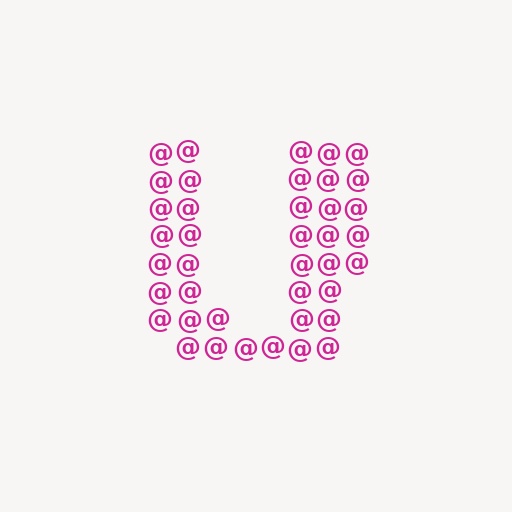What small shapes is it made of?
It is made of small at signs.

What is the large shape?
The large shape is the letter U.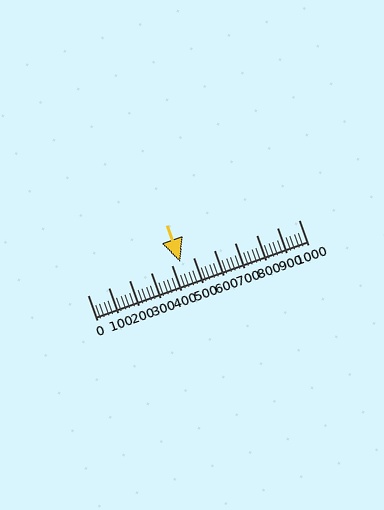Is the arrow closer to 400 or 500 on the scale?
The arrow is closer to 400.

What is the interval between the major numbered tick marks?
The major tick marks are spaced 100 units apart.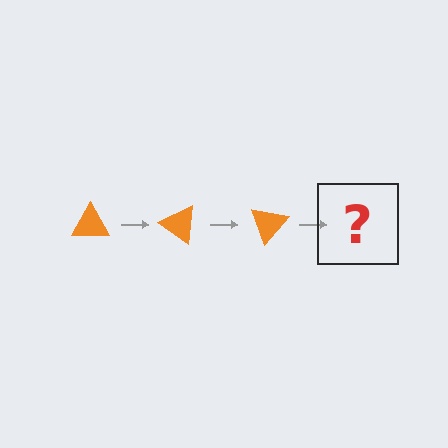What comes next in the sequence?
The next element should be an orange triangle rotated 105 degrees.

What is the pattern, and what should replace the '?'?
The pattern is that the triangle rotates 35 degrees each step. The '?' should be an orange triangle rotated 105 degrees.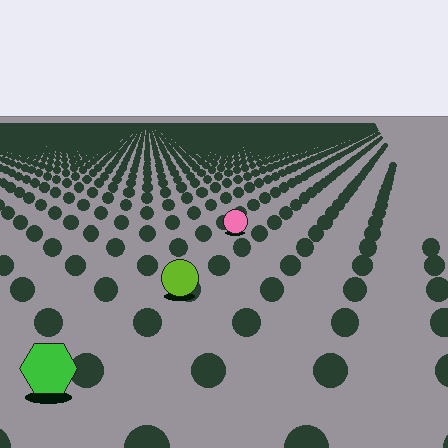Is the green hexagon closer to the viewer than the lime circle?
Yes. The green hexagon is closer — you can tell from the texture gradient: the ground texture is coarser near it.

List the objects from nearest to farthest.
From nearest to farthest: the green hexagon, the lime circle, the pink circle.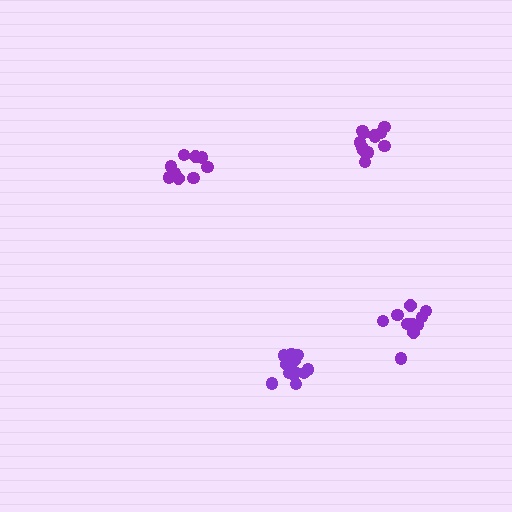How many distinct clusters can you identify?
There are 4 distinct clusters.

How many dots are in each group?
Group 1: 9 dots, Group 2: 11 dots, Group 3: 12 dots, Group 4: 12 dots (44 total).